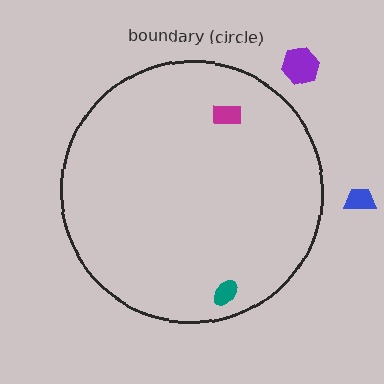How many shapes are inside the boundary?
2 inside, 2 outside.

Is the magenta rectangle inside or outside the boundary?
Inside.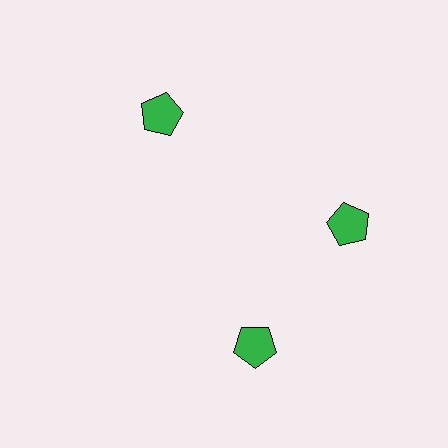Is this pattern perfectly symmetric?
No. The 3 green pentagons are arranged in a ring, but one element near the 7 o'clock position is rotated out of alignment along the ring, breaking the 3-fold rotational symmetry.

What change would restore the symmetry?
The symmetry would be restored by rotating it back into even spacing with its neighbors so that all 3 pentagons sit at equal angles and equal distance from the center.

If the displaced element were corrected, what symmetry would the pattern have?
It would have 3-fold rotational symmetry — the pattern would map onto itself every 120 degrees.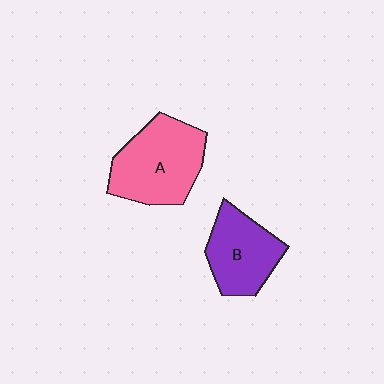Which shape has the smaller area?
Shape B (purple).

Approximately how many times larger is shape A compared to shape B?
Approximately 1.3 times.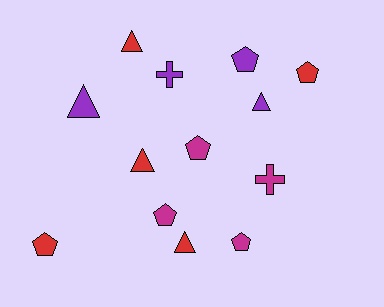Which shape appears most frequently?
Pentagon, with 6 objects.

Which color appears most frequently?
Red, with 5 objects.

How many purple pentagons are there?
There is 1 purple pentagon.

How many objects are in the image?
There are 13 objects.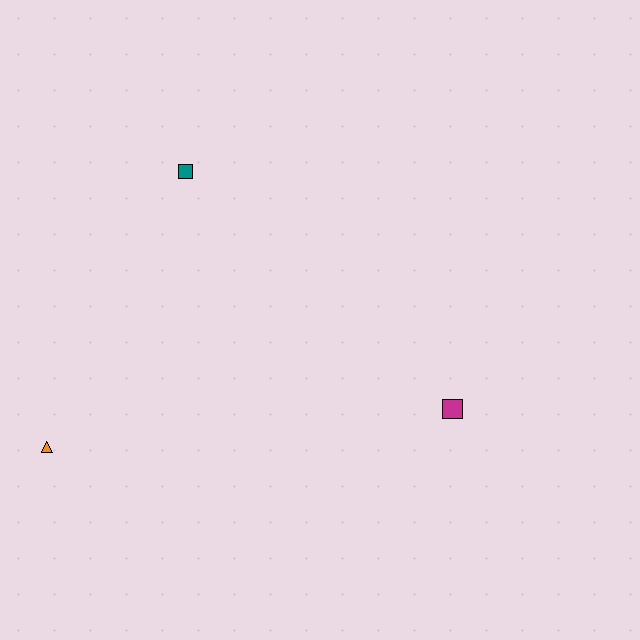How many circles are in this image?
There are no circles.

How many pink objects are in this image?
There are no pink objects.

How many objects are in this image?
There are 3 objects.